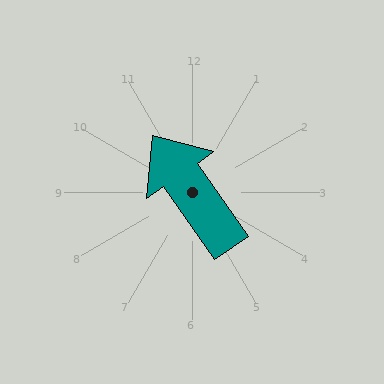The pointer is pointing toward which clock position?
Roughly 11 o'clock.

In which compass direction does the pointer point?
Northwest.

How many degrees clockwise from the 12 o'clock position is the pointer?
Approximately 325 degrees.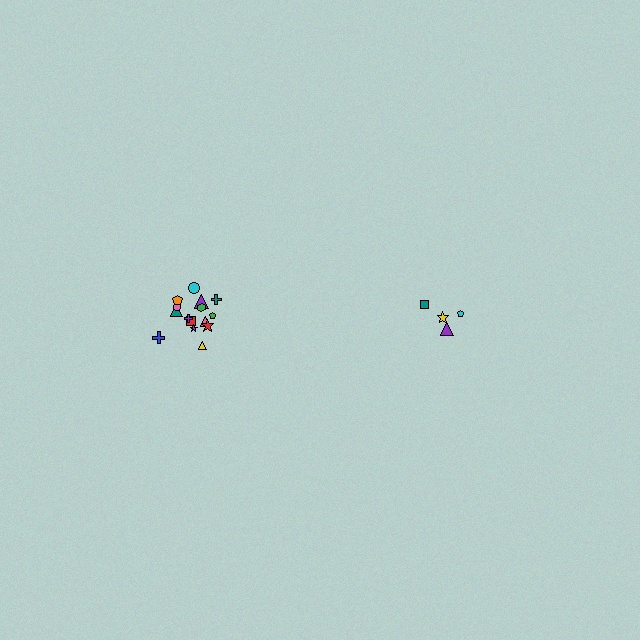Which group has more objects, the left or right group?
The left group.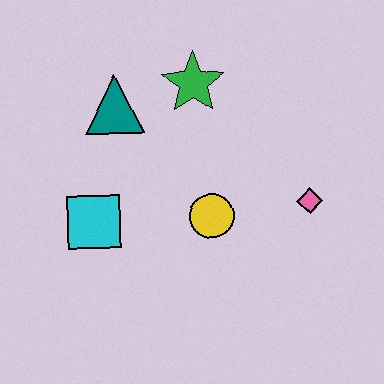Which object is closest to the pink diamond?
The yellow circle is closest to the pink diamond.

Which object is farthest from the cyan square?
The pink diamond is farthest from the cyan square.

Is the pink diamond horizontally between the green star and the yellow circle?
No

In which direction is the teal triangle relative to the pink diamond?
The teal triangle is to the left of the pink diamond.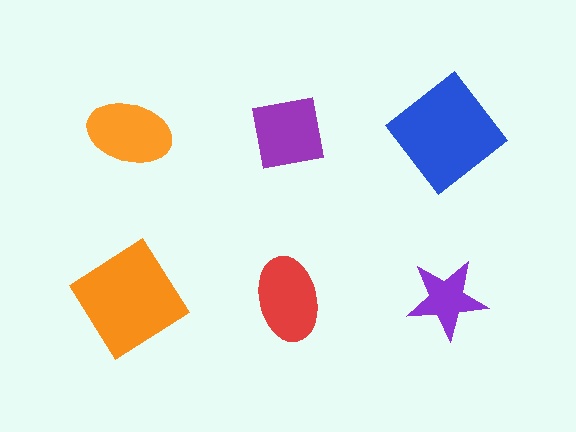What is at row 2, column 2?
A red ellipse.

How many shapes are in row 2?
3 shapes.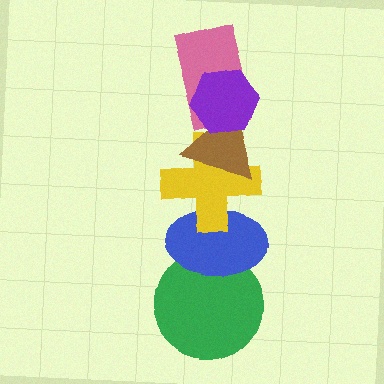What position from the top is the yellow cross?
The yellow cross is 4th from the top.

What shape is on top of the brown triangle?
The pink rectangle is on top of the brown triangle.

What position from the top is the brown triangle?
The brown triangle is 3rd from the top.